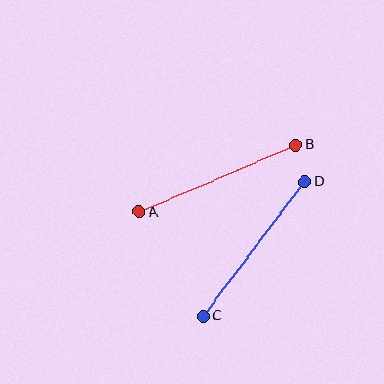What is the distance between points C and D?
The distance is approximately 168 pixels.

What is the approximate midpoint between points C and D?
The midpoint is at approximately (254, 249) pixels.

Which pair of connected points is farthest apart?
Points A and B are farthest apart.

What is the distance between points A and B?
The distance is approximately 171 pixels.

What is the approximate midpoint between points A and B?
The midpoint is at approximately (218, 179) pixels.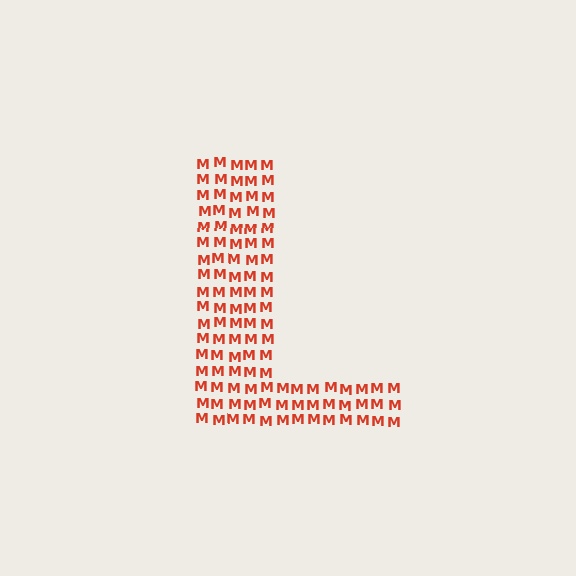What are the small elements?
The small elements are letter M's.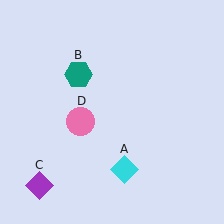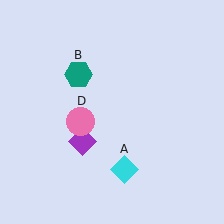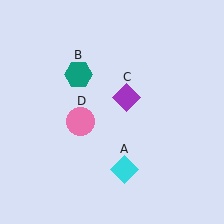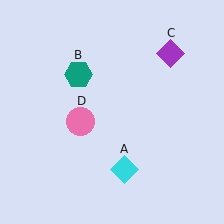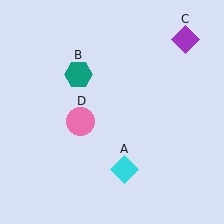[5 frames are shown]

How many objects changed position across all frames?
1 object changed position: purple diamond (object C).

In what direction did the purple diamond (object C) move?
The purple diamond (object C) moved up and to the right.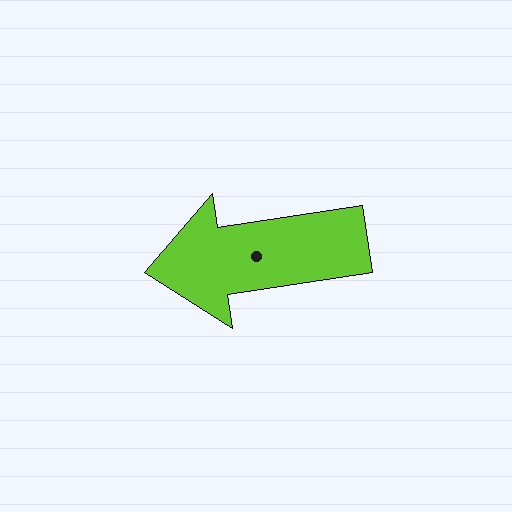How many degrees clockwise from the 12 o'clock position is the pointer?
Approximately 261 degrees.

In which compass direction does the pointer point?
West.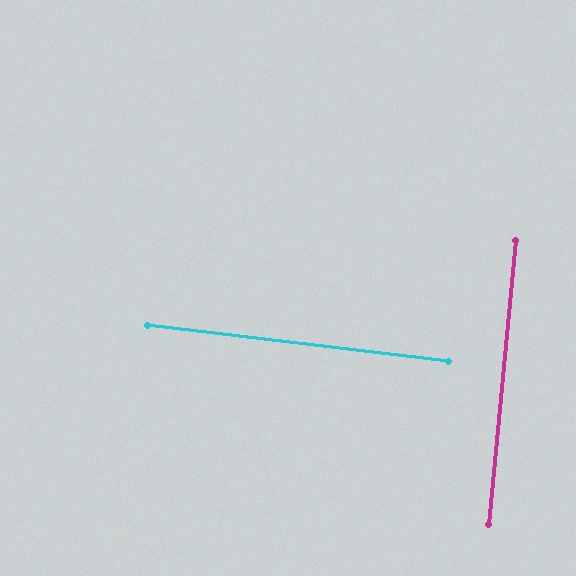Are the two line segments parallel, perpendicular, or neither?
Perpendicular — they meet at approximately 88°.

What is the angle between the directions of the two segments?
Approximately 88 degrees.